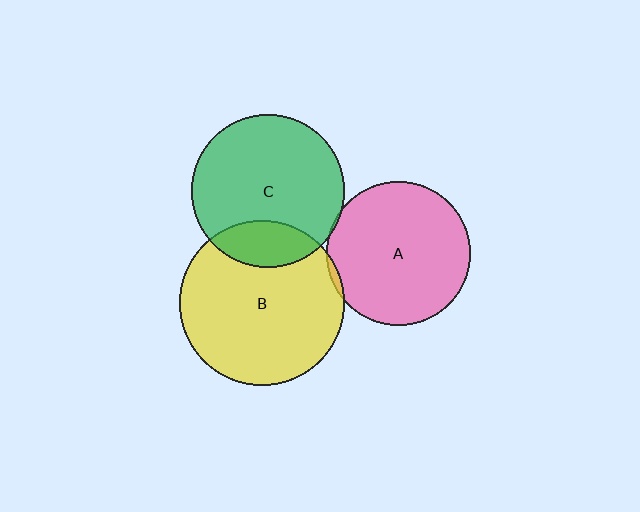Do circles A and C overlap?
Yes.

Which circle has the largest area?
Circle B (yellow).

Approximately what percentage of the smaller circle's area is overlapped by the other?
Approximately 5%.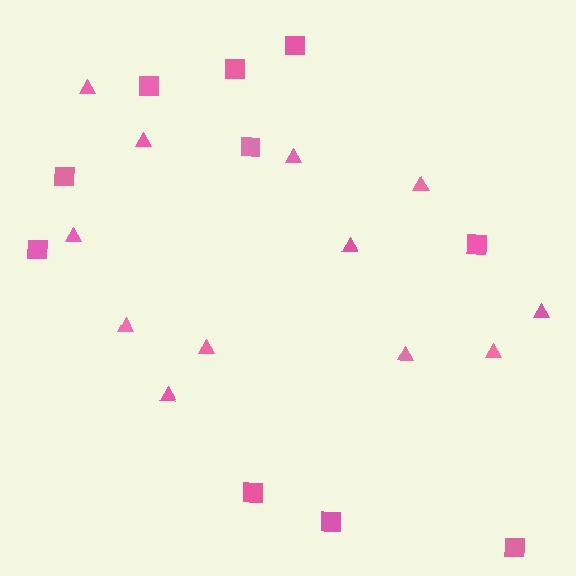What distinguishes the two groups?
There are 2 groups: one group of triangles (12) and one group of squares (10).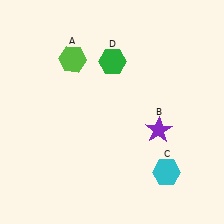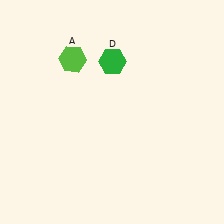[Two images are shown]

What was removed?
The purple star (B), the cyan hexagon (C) were removed in Image 2.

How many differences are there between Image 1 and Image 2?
There are 2 differences between the two images.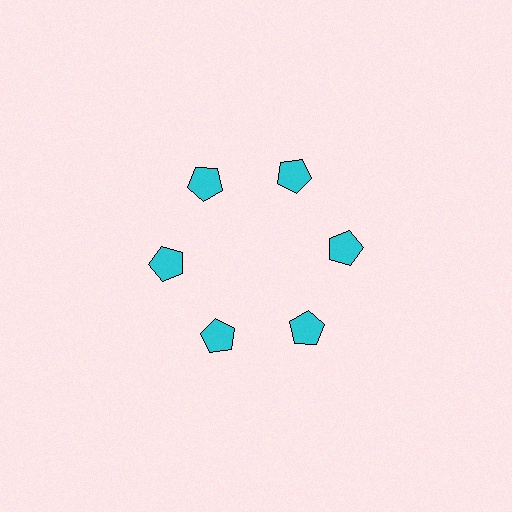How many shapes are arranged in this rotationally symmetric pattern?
There are 6 shapes, arranged in 6 groups of 1.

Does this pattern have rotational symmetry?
Yes, this pattern has 6-fold rotational symmetry. It looks the same after rotating 60 degrees around the center.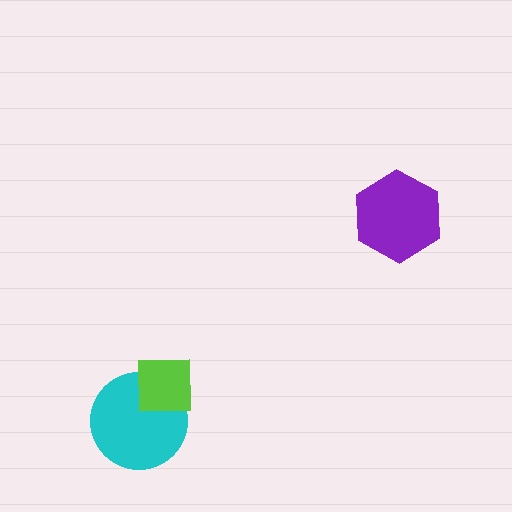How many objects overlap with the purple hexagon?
0 objects overlap with the purple hexagon.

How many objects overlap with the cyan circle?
1 object overlaps with the cyan circle.